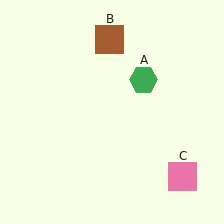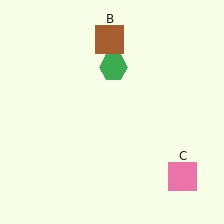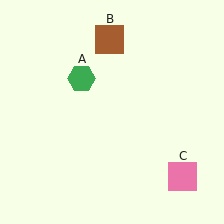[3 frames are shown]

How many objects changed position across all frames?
1 object changed position: green hexagon (object A).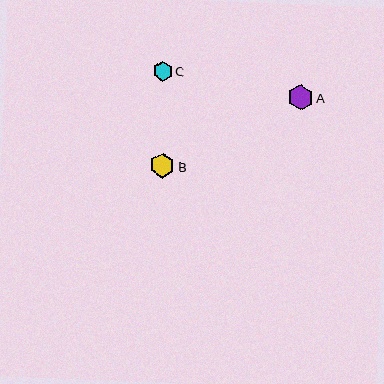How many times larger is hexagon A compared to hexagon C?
Hexagon A is approximately 1.3 times the size of hexagon C.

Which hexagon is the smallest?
Hexagon C is the smallest with a size of approximately 19 pixels.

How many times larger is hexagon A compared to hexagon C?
Hexagon A is approximately 1.3 times the size of hexagon C.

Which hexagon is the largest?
Hexagon A is the largest with a size of approximately 25 pixels.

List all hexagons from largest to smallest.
From largest to smallest: A, B, C.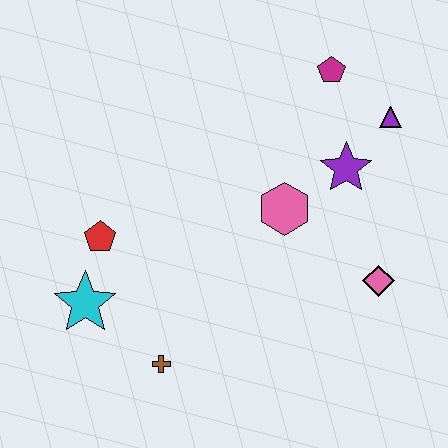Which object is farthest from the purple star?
The cyan star is farthest from the purple star.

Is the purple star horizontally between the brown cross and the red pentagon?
No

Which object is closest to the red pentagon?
The cyan star is closest to the red pentagon.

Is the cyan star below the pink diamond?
Yes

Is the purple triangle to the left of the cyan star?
No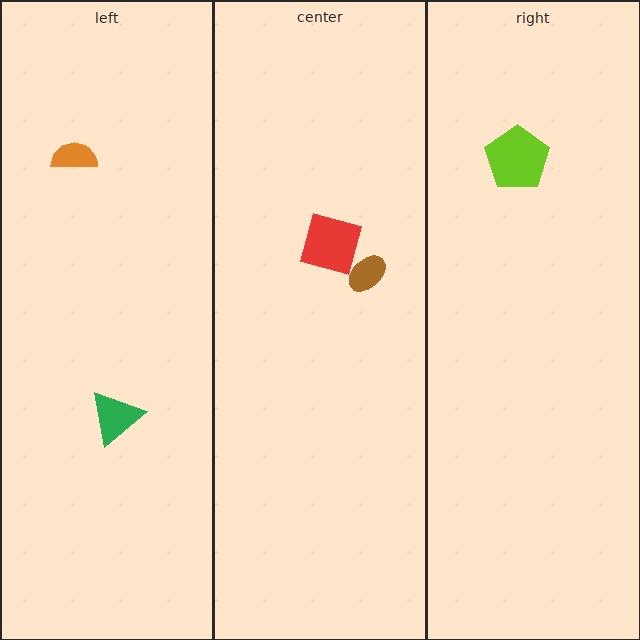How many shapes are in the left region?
2.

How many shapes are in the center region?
2.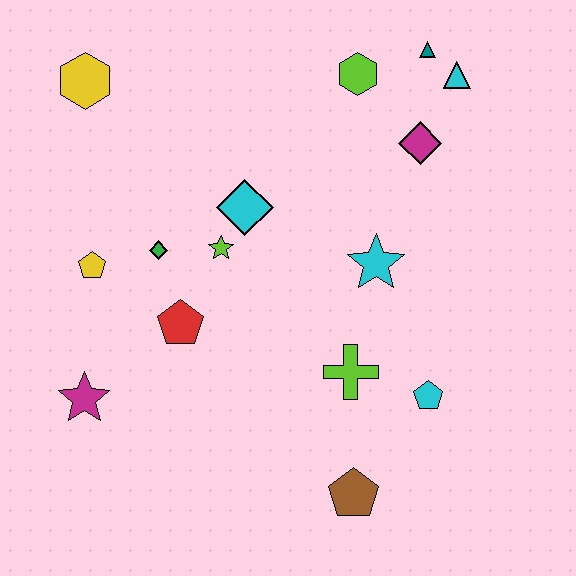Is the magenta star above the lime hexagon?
No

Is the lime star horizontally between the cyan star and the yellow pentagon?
Yes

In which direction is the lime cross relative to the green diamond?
The lime cross is to the right of the green diamond.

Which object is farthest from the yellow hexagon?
The brown pentagon is farthest from the yellow hexagon.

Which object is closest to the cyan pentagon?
The lime cross is closest to the cyan pentagon.